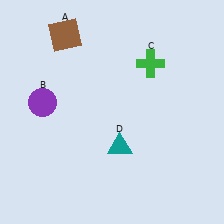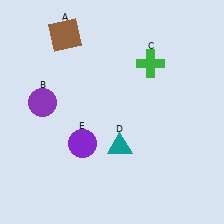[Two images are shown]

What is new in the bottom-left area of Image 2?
A purple circle (E) was added in the bottom-left area of Image 2.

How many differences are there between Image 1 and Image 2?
There is 1 difference between the two images.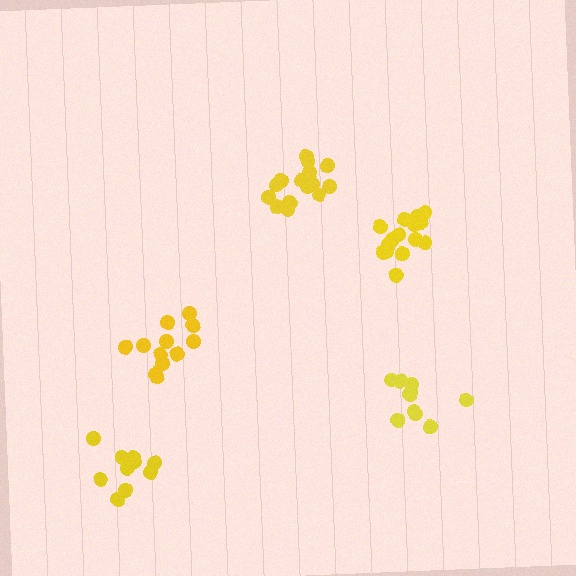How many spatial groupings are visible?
There are 5 spatial groupings.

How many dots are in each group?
Group 1: 15 dots, Group 2: 10 dots, Group 3: 10 dots, Group 4: 12 dots, Group 5: 15 dots (62 total).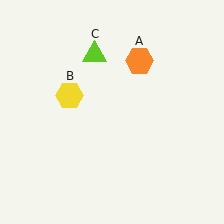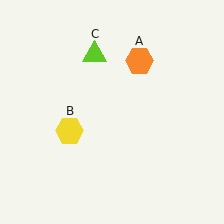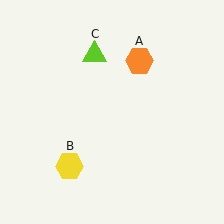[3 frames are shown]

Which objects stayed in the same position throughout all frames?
Orange hexagon (object A) and lime triangle (object C) remained stationary.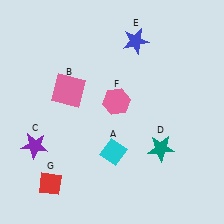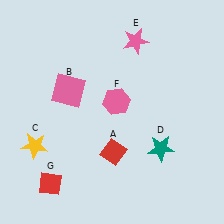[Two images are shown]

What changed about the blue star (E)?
In Image 1, E is blue. In Image 2, it changed to pink.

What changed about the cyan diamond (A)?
In Image 1, A is cyan. In Image 2, it changed to red.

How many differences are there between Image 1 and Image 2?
There are 3 differences between the two images.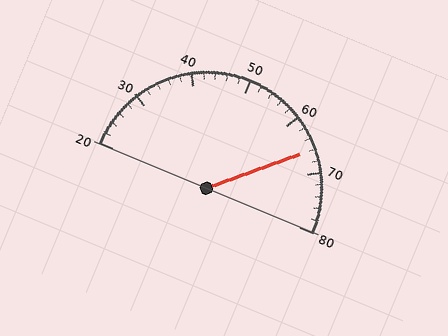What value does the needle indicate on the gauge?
The needle indicates approximately 66.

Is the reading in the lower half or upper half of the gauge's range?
The reading is in the upper half of the range (20 to 80).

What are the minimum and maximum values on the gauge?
The gauge ranges from 20 to 80.